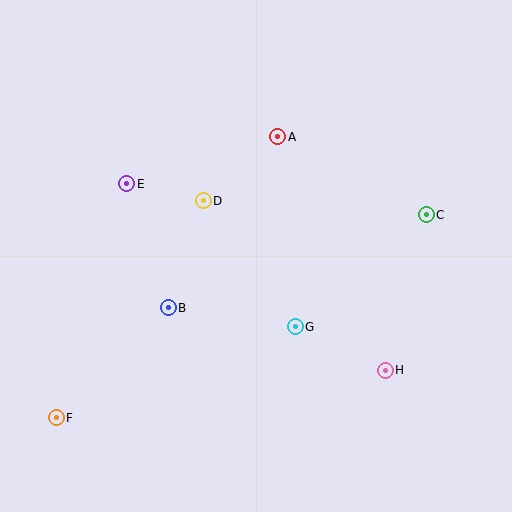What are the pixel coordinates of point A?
Point A is at (278, 137).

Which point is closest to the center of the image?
Point D at (203, 201) is closest to the center.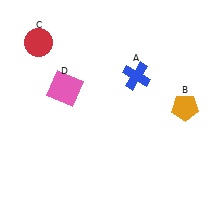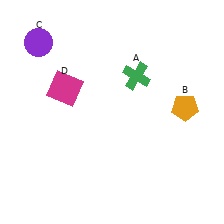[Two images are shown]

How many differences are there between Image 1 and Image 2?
There are 3 differences between the two images.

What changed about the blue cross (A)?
In Image 1, A is blue. In Image 2, it changed to green.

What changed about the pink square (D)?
In Image 1, D is pink. In Image 2, it changed to magenta.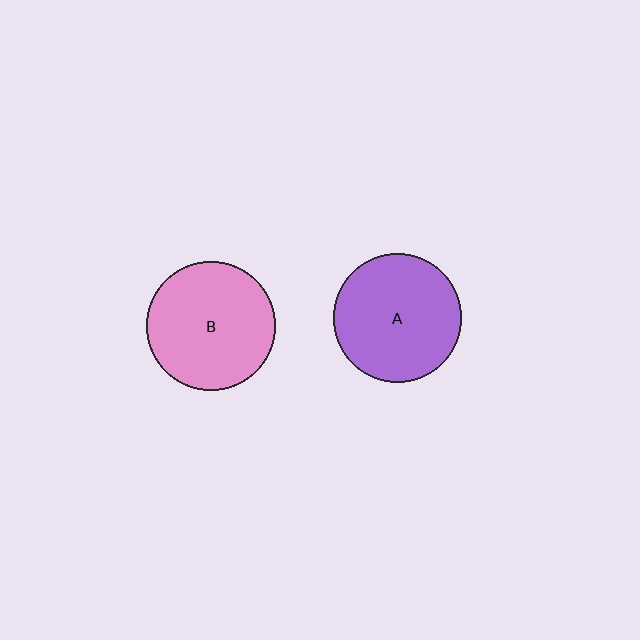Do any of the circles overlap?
No, none of the circles overlap.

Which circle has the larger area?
Circle B (pink).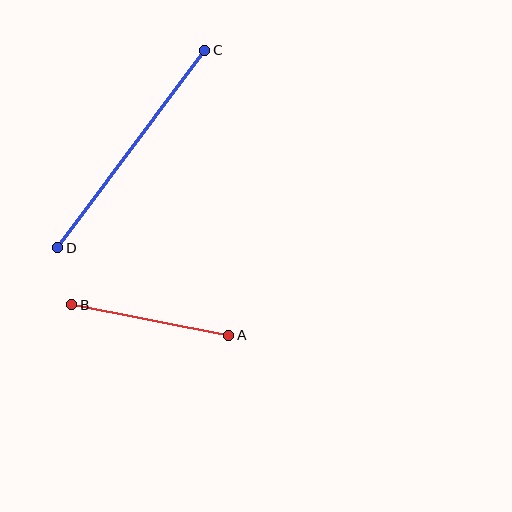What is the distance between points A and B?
The distance is approximately 160 pixels.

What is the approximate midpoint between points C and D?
The midpoint is at approximately (131, 149) pixels.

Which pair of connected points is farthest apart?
Points C and D are farthest apart.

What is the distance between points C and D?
The distance is approximately 246 pixels.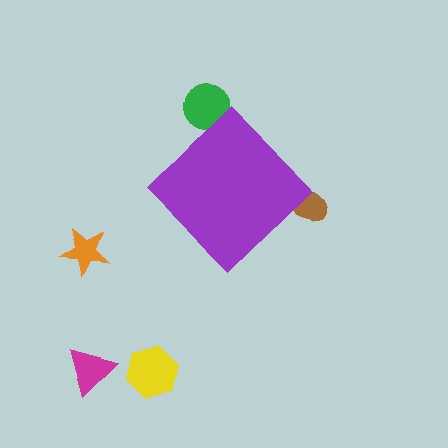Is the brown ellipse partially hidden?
Yes, the brown ellipse is partially hidden behind the purple diamond.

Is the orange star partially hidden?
No, the orange star is fully visible.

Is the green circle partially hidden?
Yes, the green circle is partially hidden behind the purple diamond.